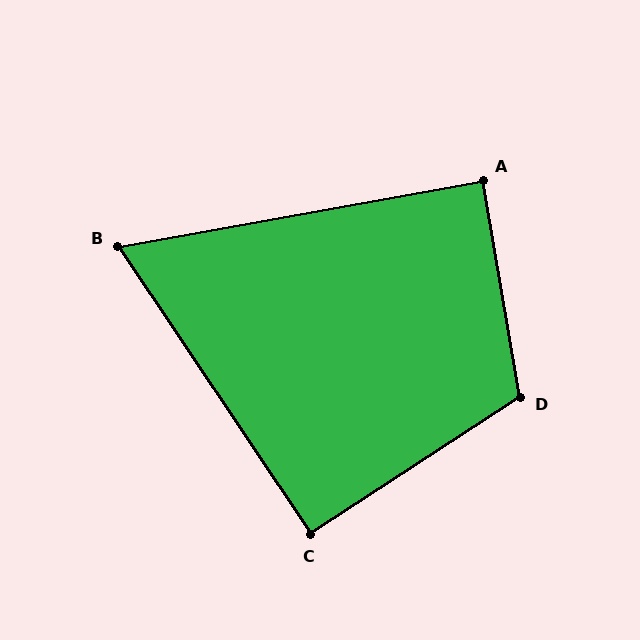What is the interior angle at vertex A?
Approximately 89 degrees (approximately right).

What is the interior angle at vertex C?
Approximately 91 degrees (approximately right).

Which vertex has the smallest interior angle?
B, at approximately 66 degrees.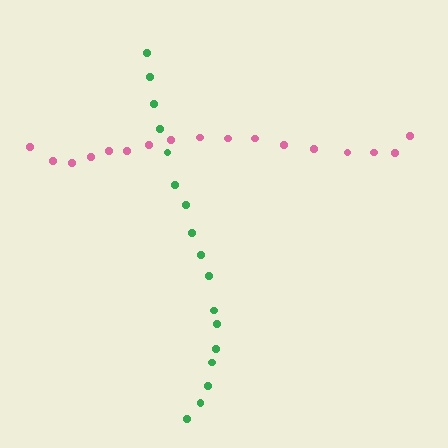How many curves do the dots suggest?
There are 2 distinct paths.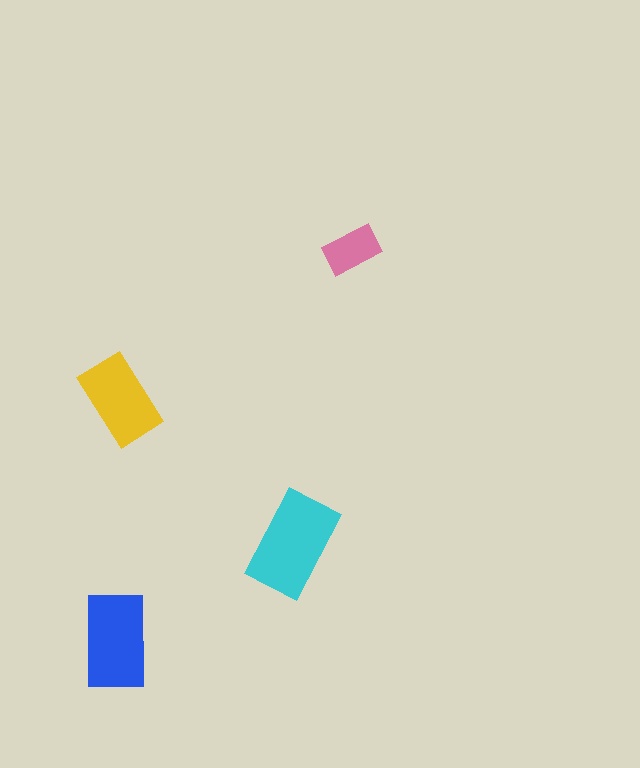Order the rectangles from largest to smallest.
the cyan one, the blue one, the yellow one, the pink one.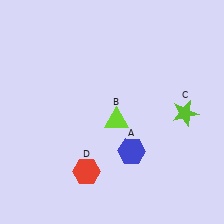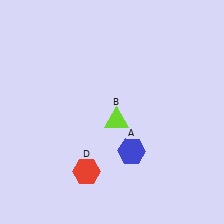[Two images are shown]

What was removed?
The lime star (C) was removed in Image 2.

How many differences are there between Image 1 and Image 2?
There is 1 difference between the two images.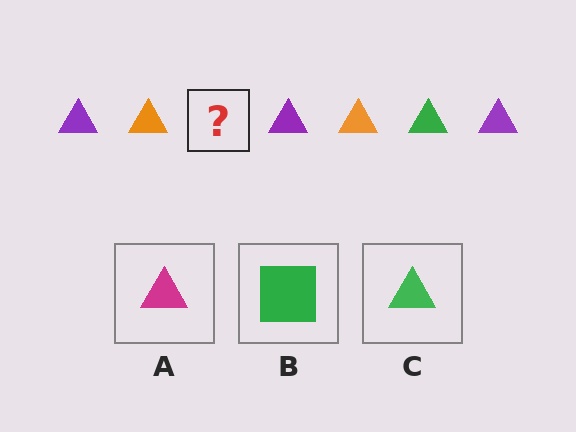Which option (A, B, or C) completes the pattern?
C.